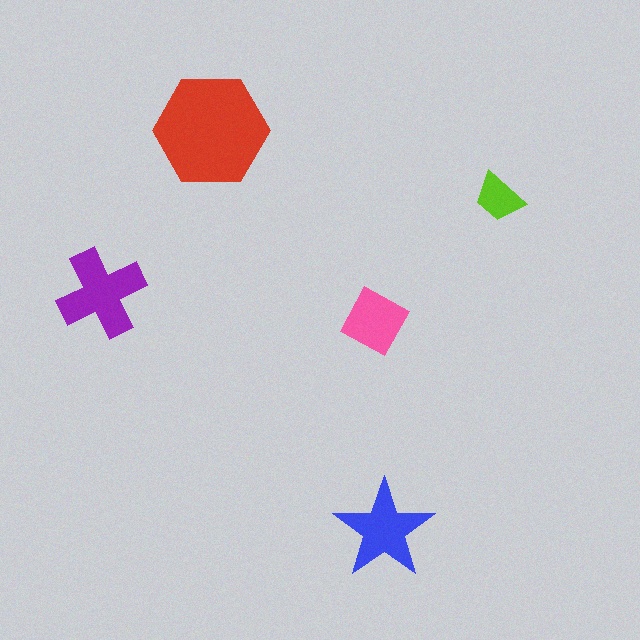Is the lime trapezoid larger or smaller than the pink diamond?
Smaller.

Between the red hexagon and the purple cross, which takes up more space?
The red hexagon.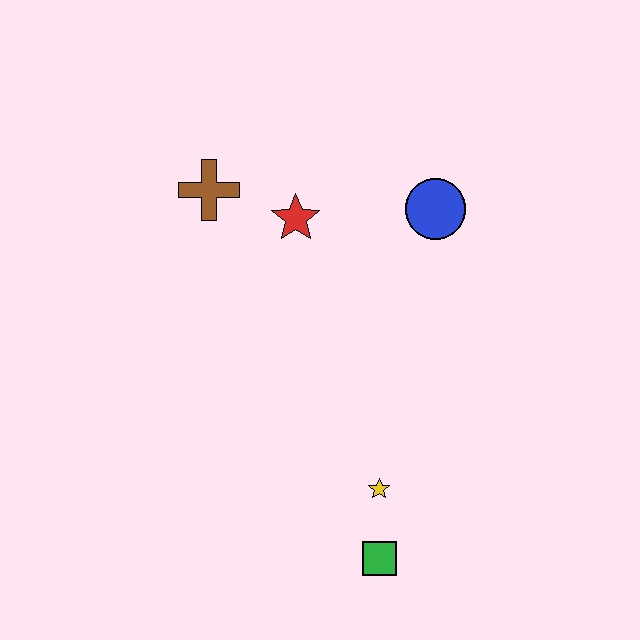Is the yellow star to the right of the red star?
Yes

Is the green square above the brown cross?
No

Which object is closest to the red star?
The brown cross is closest to the red star.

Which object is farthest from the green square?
The brown cross is farthest from the green square.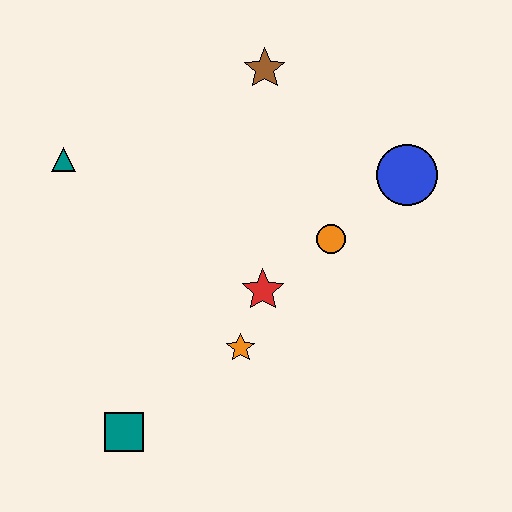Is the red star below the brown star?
Yes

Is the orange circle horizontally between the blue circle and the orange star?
Yes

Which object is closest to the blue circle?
The orange circle is closest to the blue circle.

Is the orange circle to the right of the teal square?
Yes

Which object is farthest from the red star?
The teal triangle is farthest from the red star.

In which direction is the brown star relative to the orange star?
The brown star is above the orange star.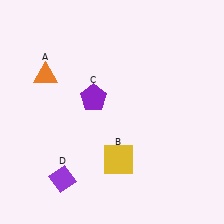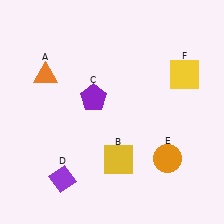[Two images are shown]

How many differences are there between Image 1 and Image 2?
There are 2 differences between the two images.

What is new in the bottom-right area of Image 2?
An orange circle (E) was added in the bottom-right area of Image 2.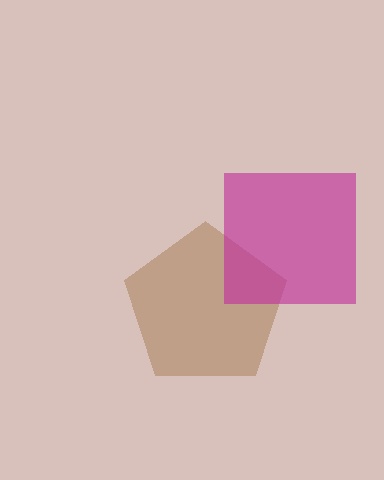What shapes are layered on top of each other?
The layered shapes are: a brown pentagon, a magenta square.